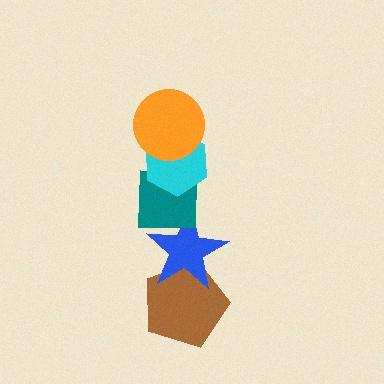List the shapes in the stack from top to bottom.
From top to bottom: the orange circle, the cyan hexagon, the teal square, the blue star, the brown pentagon.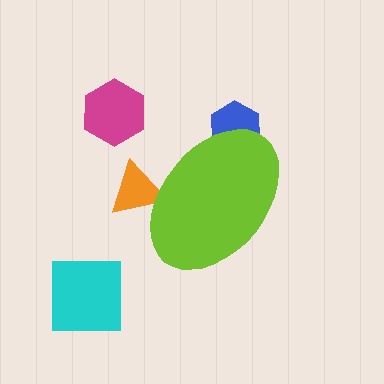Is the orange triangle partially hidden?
Yes, the orange triangle is partially hidden behind the lime ellipse.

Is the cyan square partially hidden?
No, the cyan square is fully visible.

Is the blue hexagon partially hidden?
Yes, the blue hexagon is partially hidden behind the lime ellipse.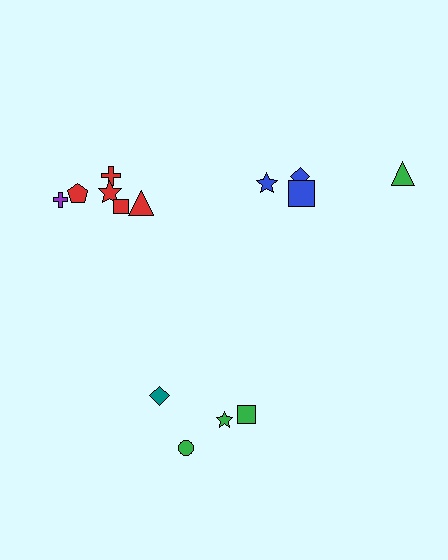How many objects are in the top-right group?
There are 4 objects.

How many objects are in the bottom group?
There are 4 objects.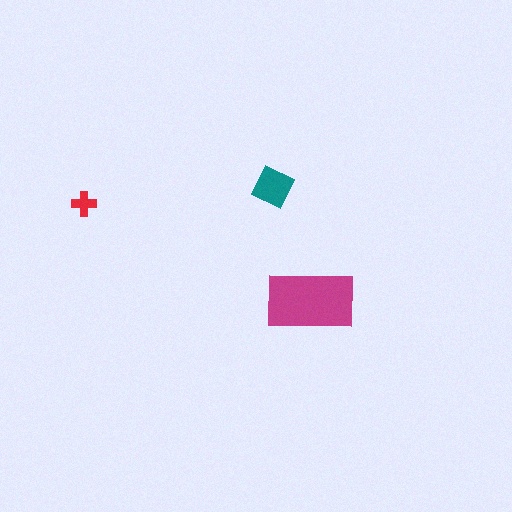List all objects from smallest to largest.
The red cross, the teal diamond, the magenta rectangle.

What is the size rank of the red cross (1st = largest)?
3rd.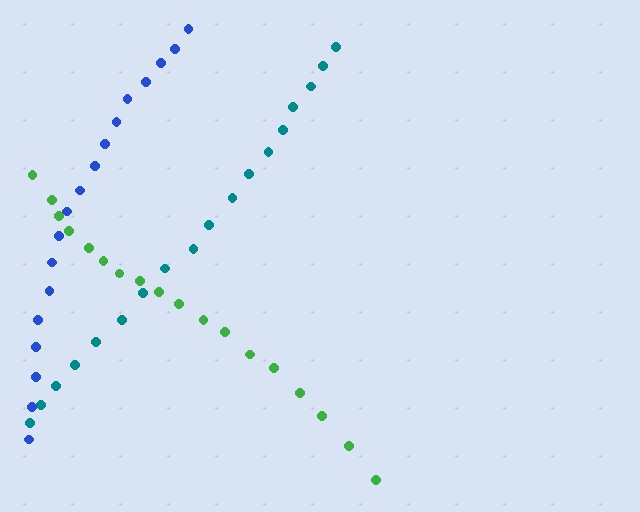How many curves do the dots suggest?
There are 3 distinct paths.